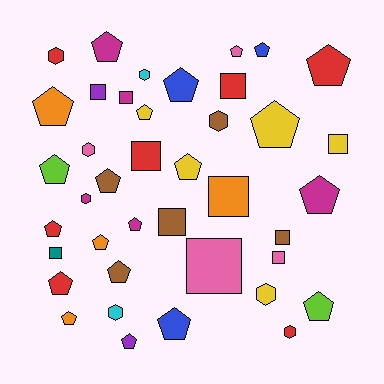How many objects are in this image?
There are 40 objects.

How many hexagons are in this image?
There are 8 hexagons.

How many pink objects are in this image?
There are 4 pink objects.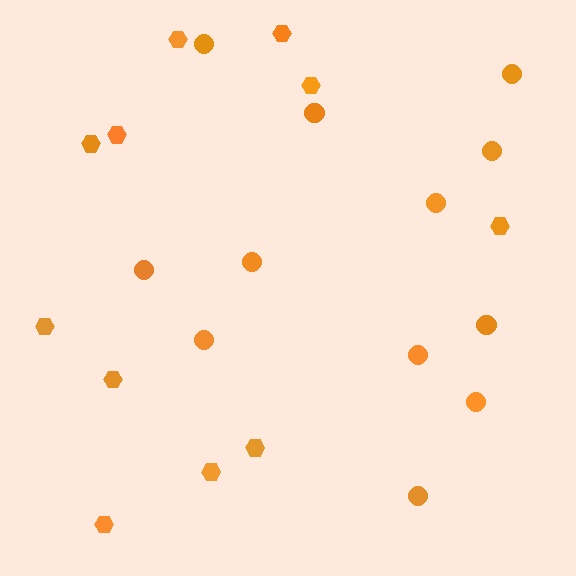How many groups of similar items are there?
There are 2 groups: one group of circles (12) and one group of hexagons (11).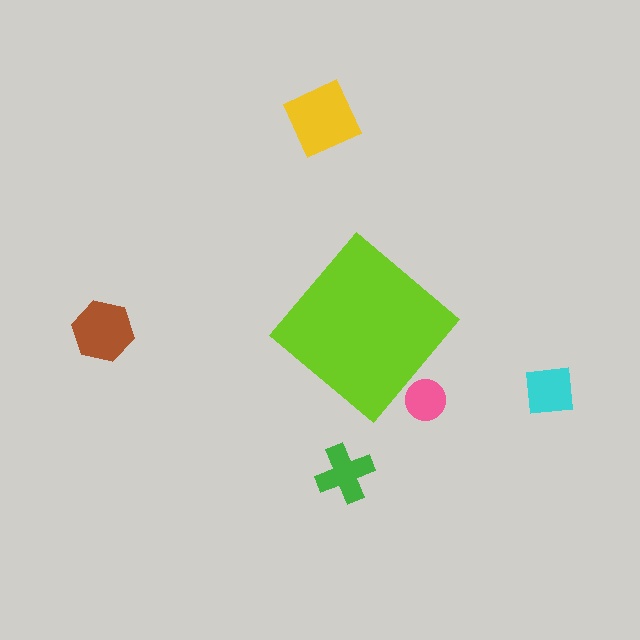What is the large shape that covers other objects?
A lime diamond.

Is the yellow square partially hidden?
No, the yellow square is fully visible.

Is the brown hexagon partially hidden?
No, the brown hexagon is fully visible.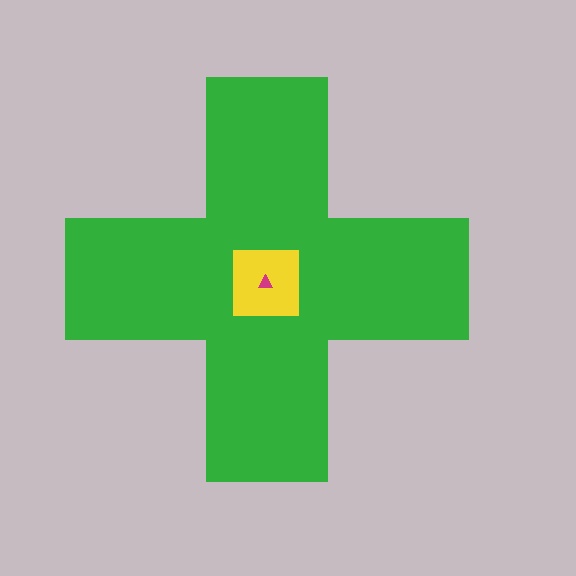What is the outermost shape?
The green cross.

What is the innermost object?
The magenta triangle.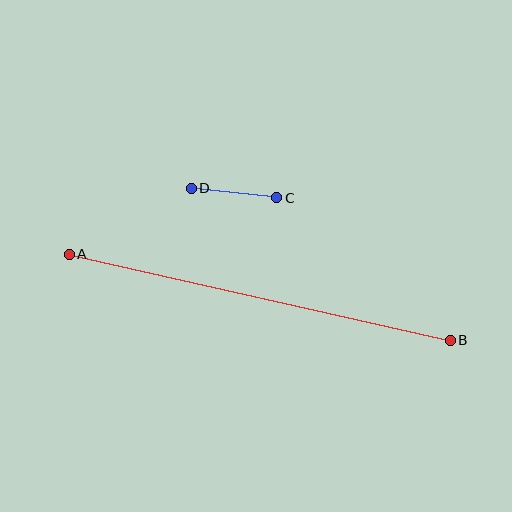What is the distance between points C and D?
The distance is approximately 86 pixels.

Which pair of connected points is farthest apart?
Points A and B are farthest apart.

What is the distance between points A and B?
The distance is approximately 391 pixels.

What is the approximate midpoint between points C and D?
The midpoint is at approximately (234, 193) pixels.